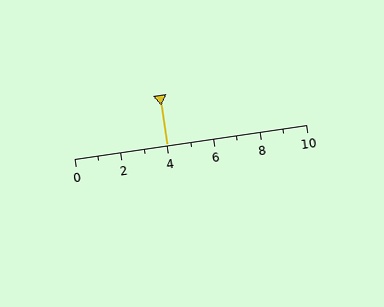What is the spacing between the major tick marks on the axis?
The major ticks are spaced 2 apart.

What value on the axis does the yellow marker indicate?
The marker indicates approximately 4.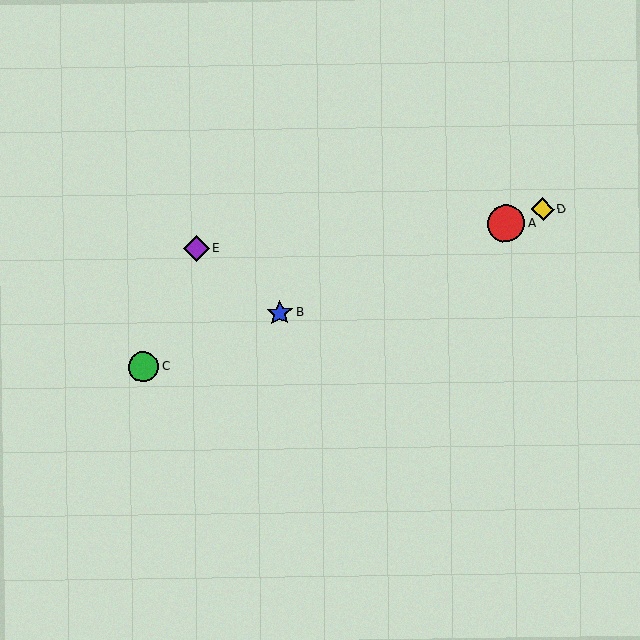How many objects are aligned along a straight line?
4 objects (A, B, C, D) are aligned along a straight line.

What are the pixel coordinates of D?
Object D is at (543, 209).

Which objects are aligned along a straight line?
Objects A, B, C, D are aligned along a straight line.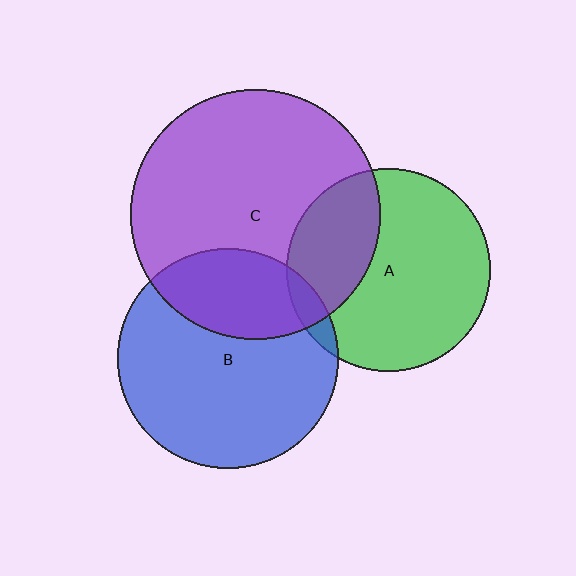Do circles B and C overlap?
Yes.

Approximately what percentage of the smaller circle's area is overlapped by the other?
Approximately 30%.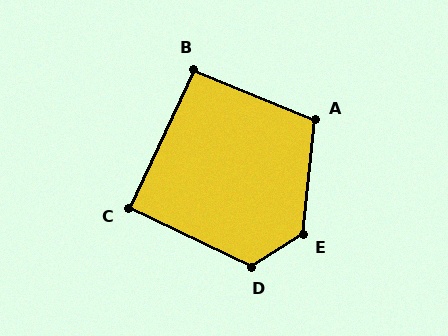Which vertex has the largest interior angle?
E, at approximately 129 degrees.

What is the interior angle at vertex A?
Approximately 106 degrees (obtuse).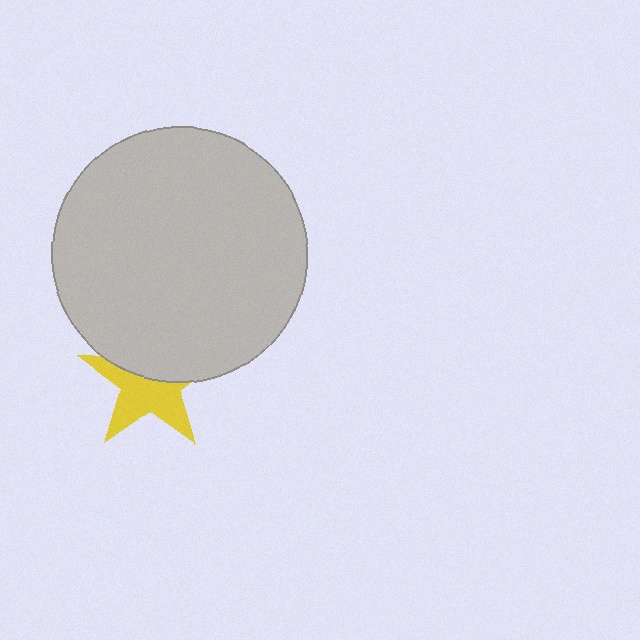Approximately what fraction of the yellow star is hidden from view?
Roughly 45% of the yellow star is hidden behind the light gray circle.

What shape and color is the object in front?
The object in front is a light gray circle.